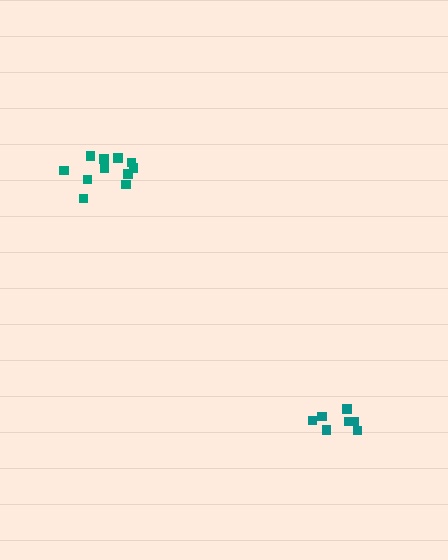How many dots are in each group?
Group 1: 11 dots, Group 2: 7 dots (18 total).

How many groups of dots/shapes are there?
There are 2 groups.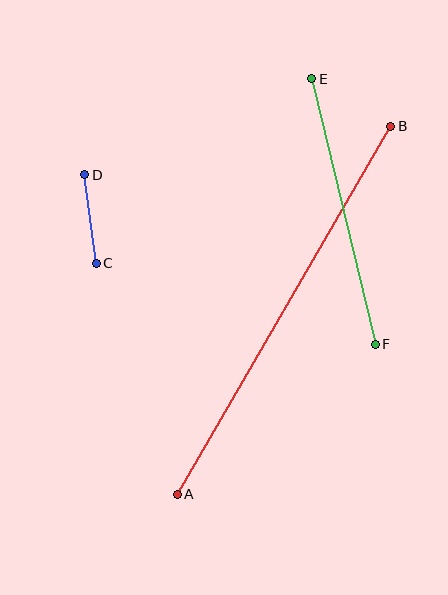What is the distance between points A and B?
The distance is approximately 425 pixels.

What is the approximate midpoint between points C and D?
The midpoint is at approximately (91, 219) pixels.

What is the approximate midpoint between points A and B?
The midpoint is at approximately (284, 310) pixels.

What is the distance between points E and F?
The distance is approximately 273 pixels.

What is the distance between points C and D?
The distance is approximately 89 pixels.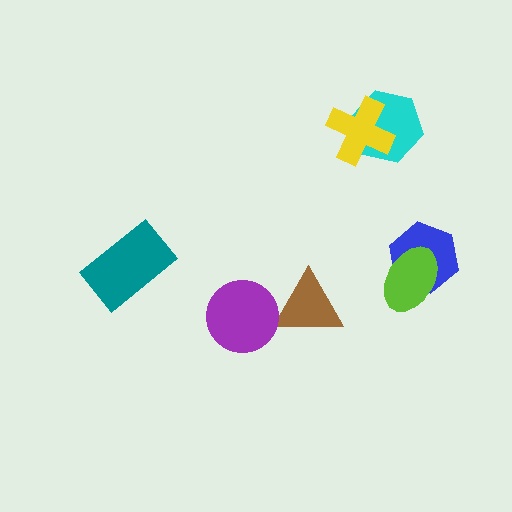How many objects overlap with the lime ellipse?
1 object overlaps with the lime ellipse.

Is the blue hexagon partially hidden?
Yes, it is partially covered by another shape.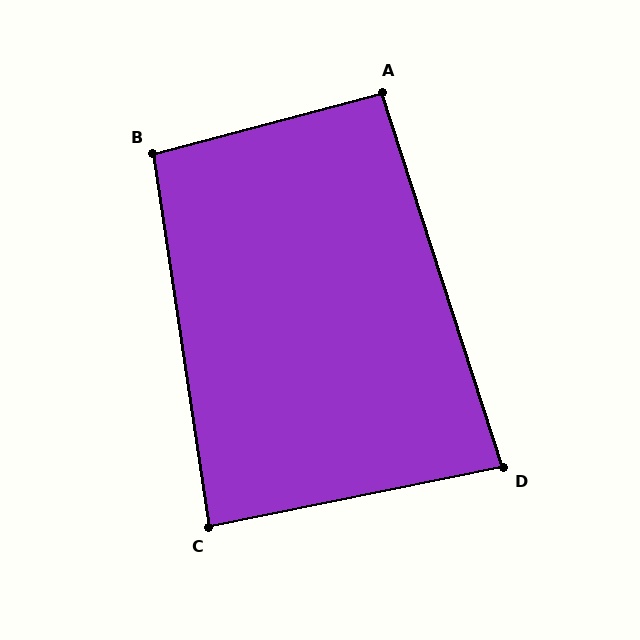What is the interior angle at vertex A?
Approximately 93 degrees (approximately right).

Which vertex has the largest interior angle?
B, at approximately 96 degrees.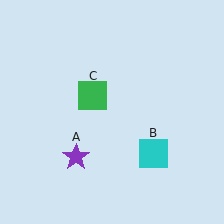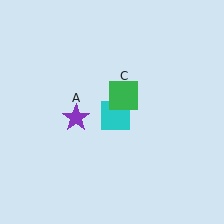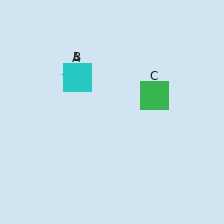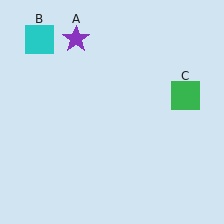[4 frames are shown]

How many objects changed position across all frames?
3 objects changed position: purple star (object A), cyan square (object B), green square (object C).